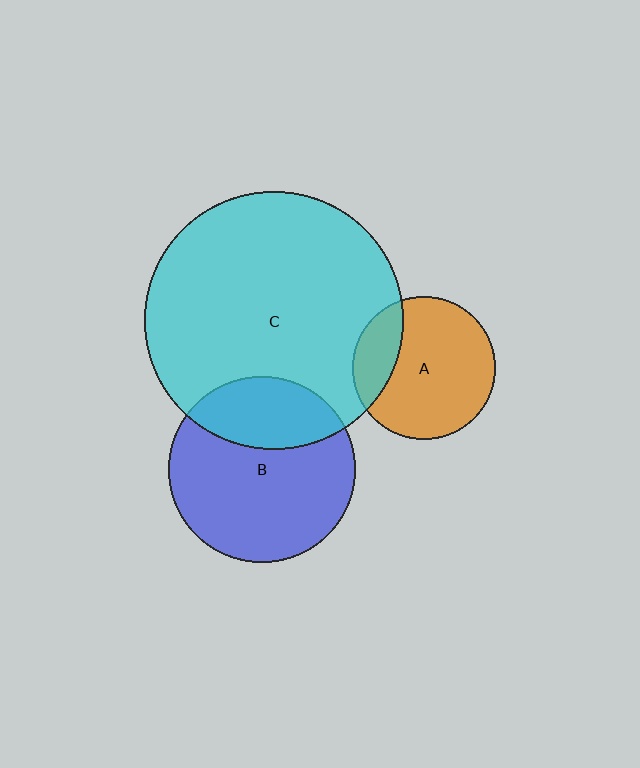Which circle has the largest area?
Circle C (cyan).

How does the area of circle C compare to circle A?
Approximately 3.3 times.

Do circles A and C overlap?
Yes.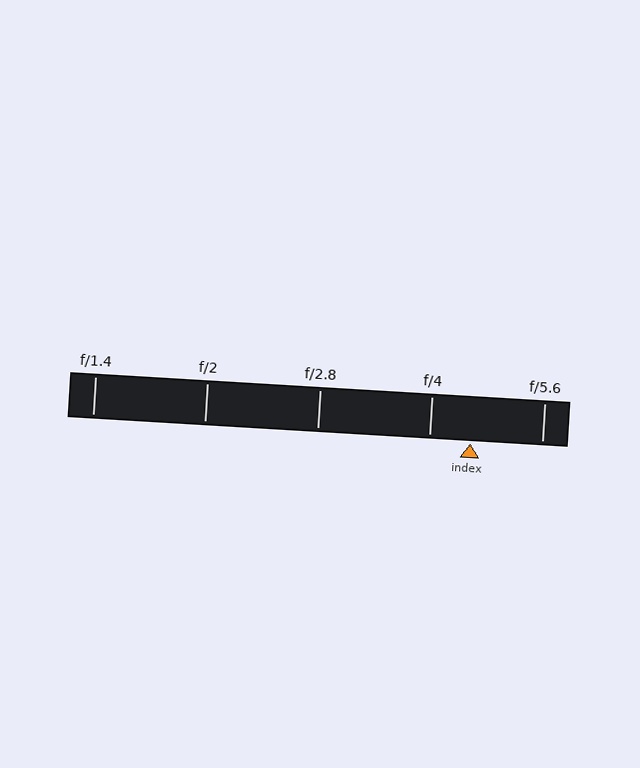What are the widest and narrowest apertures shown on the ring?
The widest aperture shown is f/1.4 and the narrowest is f/5.6.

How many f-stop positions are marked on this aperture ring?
There are 5 f-stop positions marked.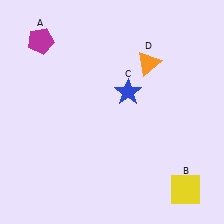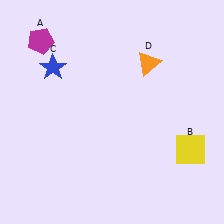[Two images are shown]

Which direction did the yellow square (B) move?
The yellow square (B) moved up.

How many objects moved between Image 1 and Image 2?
2 objects moved between the two images.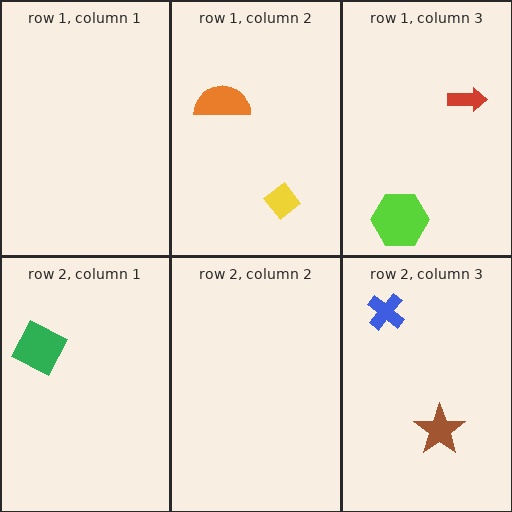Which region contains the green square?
The row 2, column 1 region.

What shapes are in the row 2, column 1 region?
The green square.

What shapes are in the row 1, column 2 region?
The yellow diamond, the orange semicircle.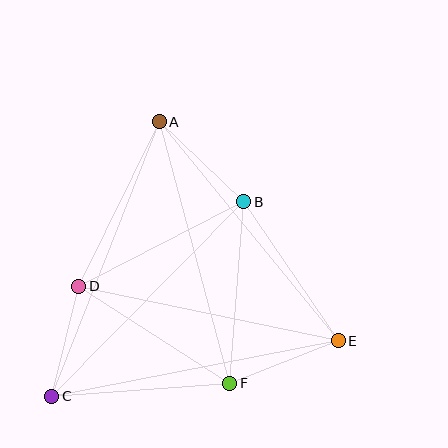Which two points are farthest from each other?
Points A and C are farthest from each other.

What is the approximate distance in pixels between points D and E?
The distance between D and E is approximately 265 pixels.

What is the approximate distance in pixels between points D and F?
The distance between D and F is approximately 179 pixels.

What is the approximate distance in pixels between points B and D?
The distance between B and D is approximately 185 pixels.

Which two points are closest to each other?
Points C and D are closest to each other.